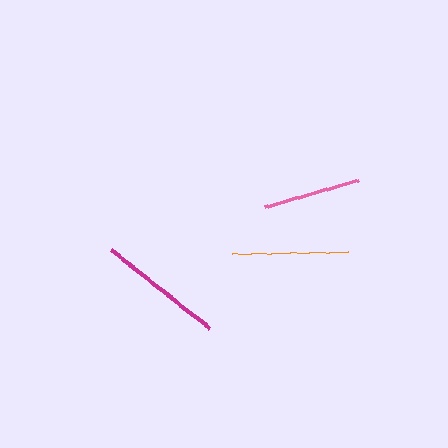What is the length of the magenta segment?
The magenta segment is approximately 126 pixels long.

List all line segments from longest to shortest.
From longest to shortest: magenta, orange, pink.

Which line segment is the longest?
The magenta line is the longest at approximately 126 pixels.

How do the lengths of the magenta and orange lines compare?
The magenta and orange lines are approximately the same length.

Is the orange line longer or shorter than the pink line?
The orange line is longer than the pink line.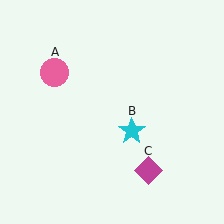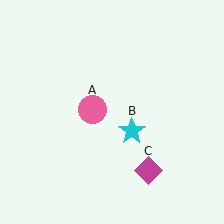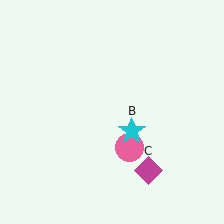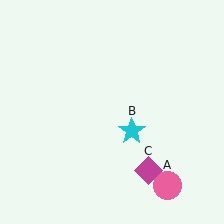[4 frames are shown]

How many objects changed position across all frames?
1 object changed position: pink circle (object A).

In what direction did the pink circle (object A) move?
The pink circle (object A) moved down and to the right.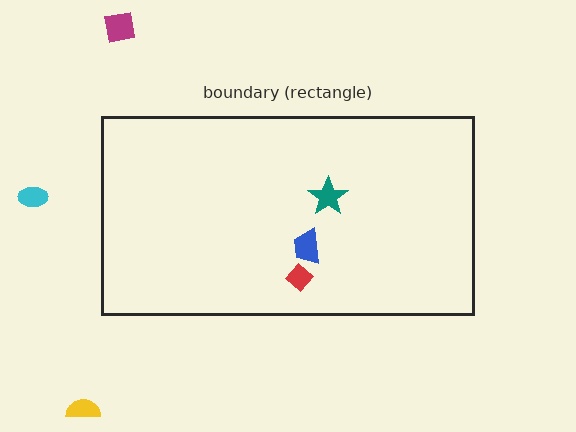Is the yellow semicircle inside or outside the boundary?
Outside.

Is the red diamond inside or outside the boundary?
Inside.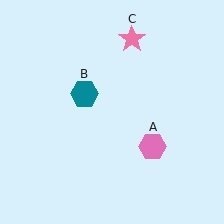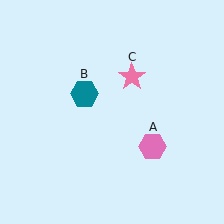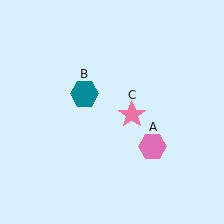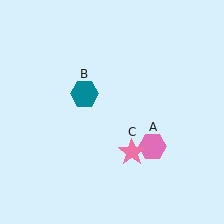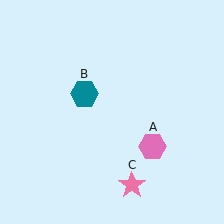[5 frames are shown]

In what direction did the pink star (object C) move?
The pink star (object C) moved down.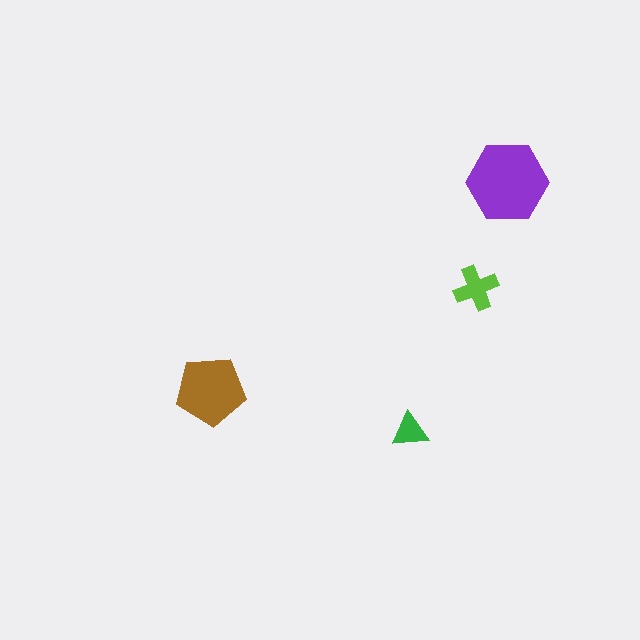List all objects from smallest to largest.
The green triangle, the lime cross, the brown pentagon, the purple hexagon.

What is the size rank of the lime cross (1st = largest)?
3rd.